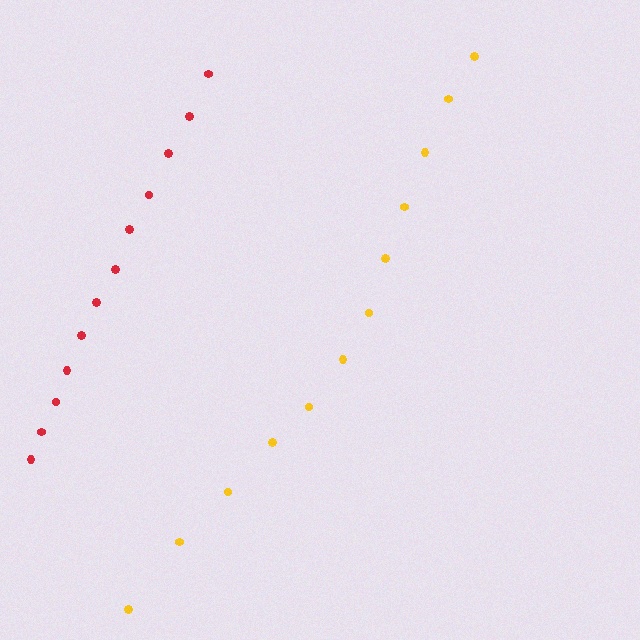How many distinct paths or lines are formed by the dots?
There are 2 distinct paths.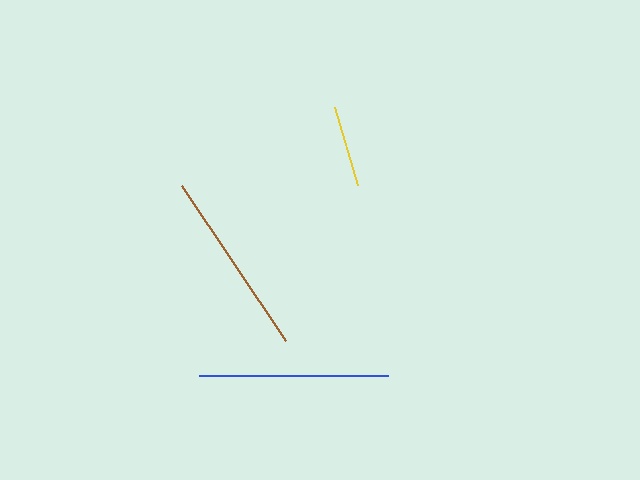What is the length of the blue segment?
The blue segment is approximately 190 pixels long.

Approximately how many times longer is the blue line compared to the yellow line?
The blue line is approximately 2.3 times the length of the yellow line.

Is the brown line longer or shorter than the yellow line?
The brown line is longer than the yellow line.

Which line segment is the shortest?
The yellow line is the shortest at approximately 81 pixels.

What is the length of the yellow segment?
The yellow segment is approximately 81 pixels long.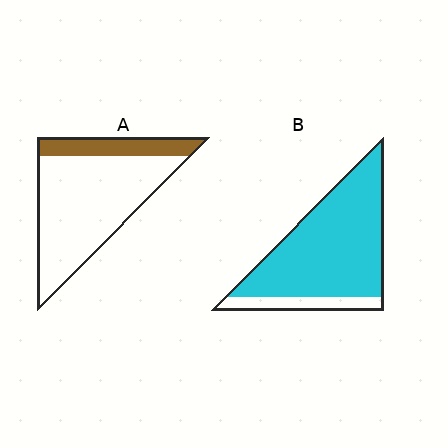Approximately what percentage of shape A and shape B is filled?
A is approximately 20% and B is approximately 85%.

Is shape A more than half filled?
No.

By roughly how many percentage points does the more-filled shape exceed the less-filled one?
By roughly 65 percentage points (B over A).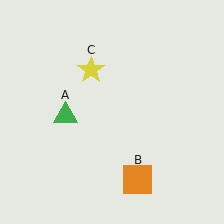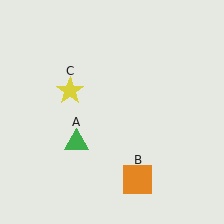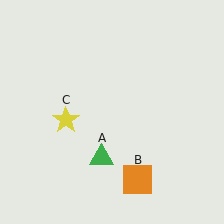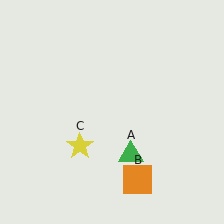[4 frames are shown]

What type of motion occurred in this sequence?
The green triangle (object A), yellow star (object C) rotated counterclockwise around the center of the scene.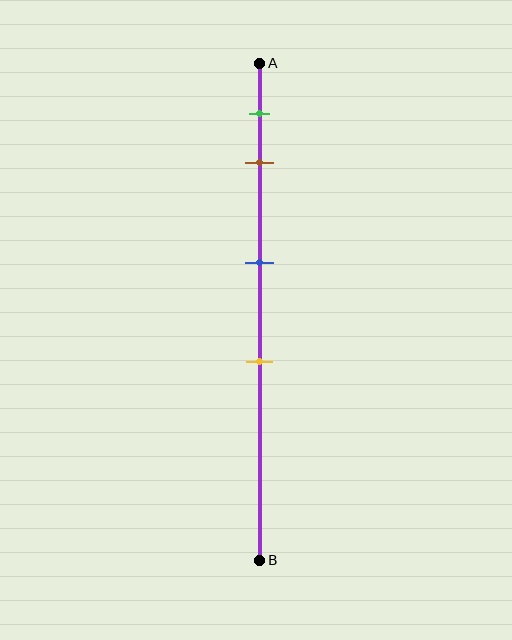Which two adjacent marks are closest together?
The green and brown marks are the closest adjacent pair.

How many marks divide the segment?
There are 4 marks dividing the segment.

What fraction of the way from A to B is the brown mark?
The brown mark is approximately 20% (0.2) of the way from A to B.